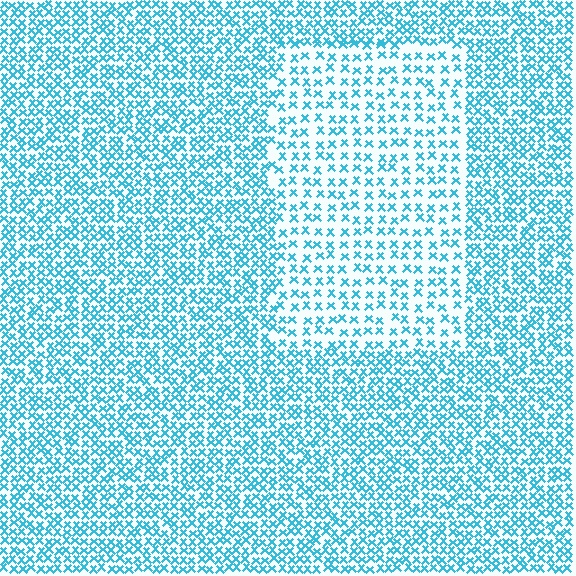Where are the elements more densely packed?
The elements are more densely packed outside the rectangle boundary.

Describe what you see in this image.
The image contains small cyan elements arranged at two different densities. A rectangle-shaped region is visible where the elements are less densely packed than the surrounding area.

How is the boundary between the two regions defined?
The boundary is defined by a change in element density (approximately 1.9x ratio). All elements are the same color, size, and shape.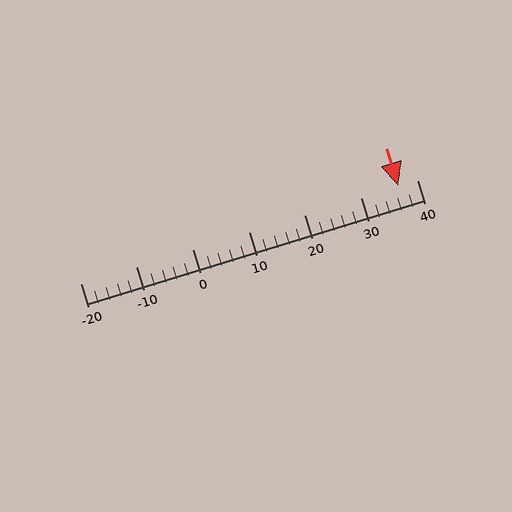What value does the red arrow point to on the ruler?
The red arrow points to approximately 37.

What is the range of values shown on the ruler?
The ruler shows values from -20 to 40.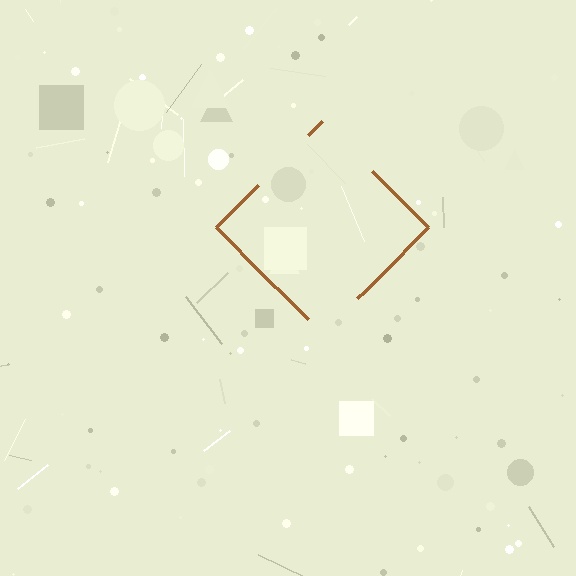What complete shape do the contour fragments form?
The contour fragments form a diamond.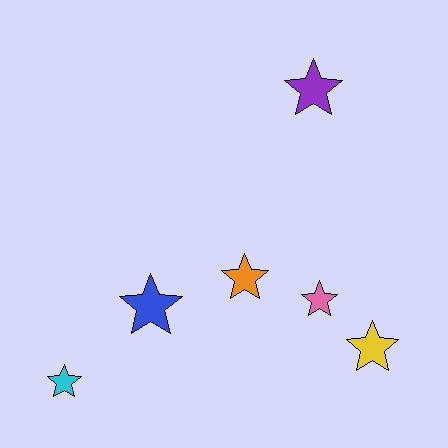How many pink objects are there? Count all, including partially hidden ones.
There is 1 pink object.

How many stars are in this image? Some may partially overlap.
There are 6 stars.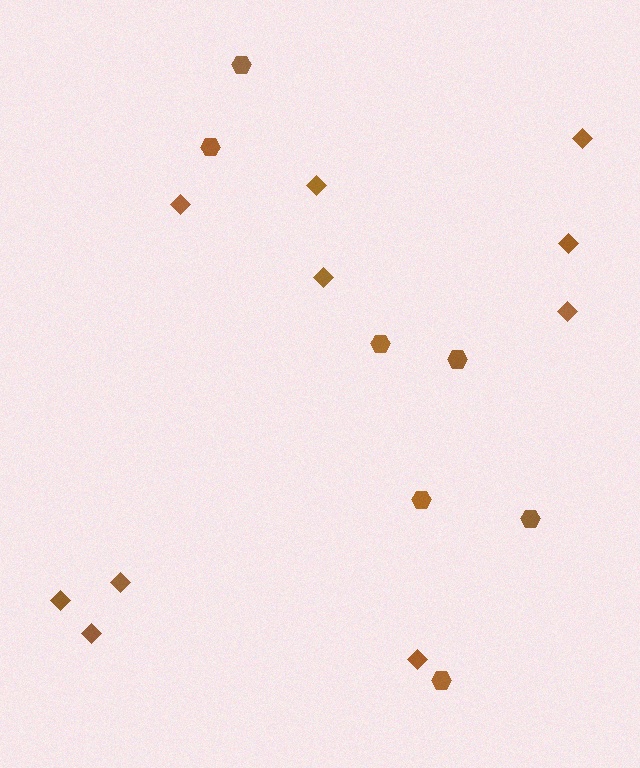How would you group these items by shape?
There are 2 groups: one group of diamonds (10) and one group of hexagons (7).